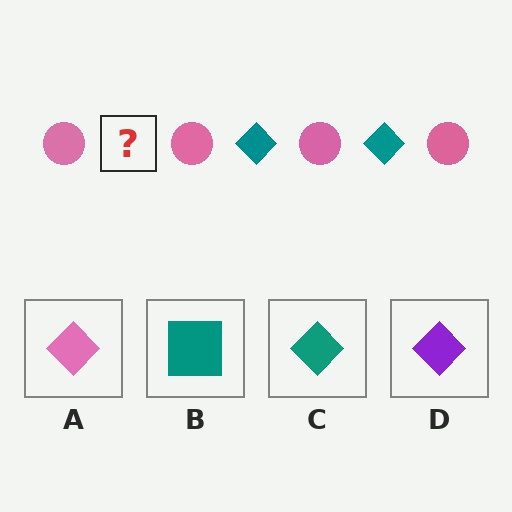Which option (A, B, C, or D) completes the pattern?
C.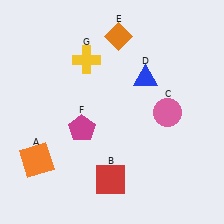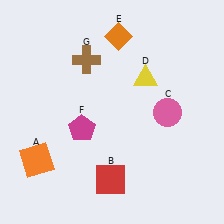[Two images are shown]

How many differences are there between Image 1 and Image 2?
There are 2 differences between the two images.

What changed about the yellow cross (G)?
In Image 1, G is yellow. In Image 2, it changed to brown.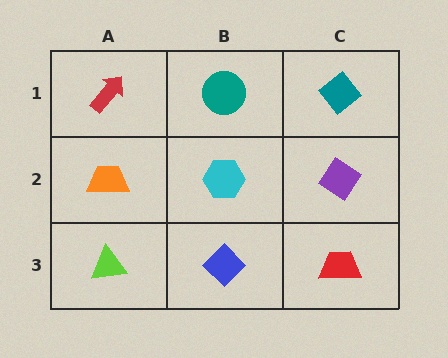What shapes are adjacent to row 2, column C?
A teal diamond (row 1, column C), a red trapezoid (row 3, column C), a cyan hexagon (row 2, column B).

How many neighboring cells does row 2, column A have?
3.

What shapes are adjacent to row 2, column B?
A teal circle (row 1, column B), a blue diamond (row 3, column B), an orange trapezoid (row 2, column A), a purple diamond (row 2, column C).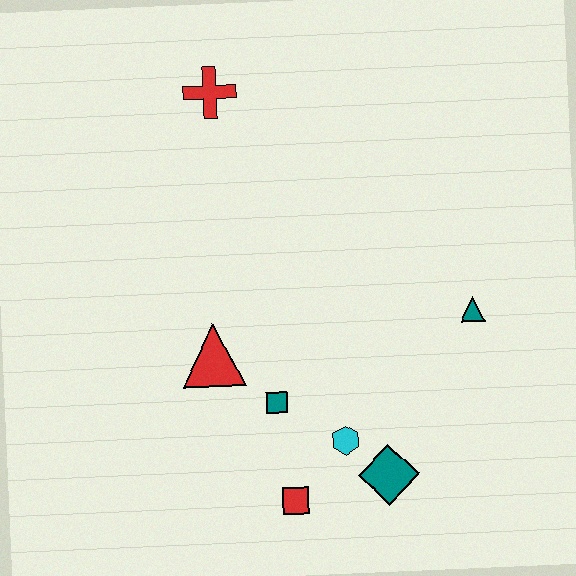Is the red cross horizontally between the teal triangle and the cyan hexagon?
No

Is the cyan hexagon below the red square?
No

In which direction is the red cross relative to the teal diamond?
The red cross is above the teal diamond.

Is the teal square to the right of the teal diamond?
No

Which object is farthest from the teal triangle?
The red cross is farthest from the teal triangle.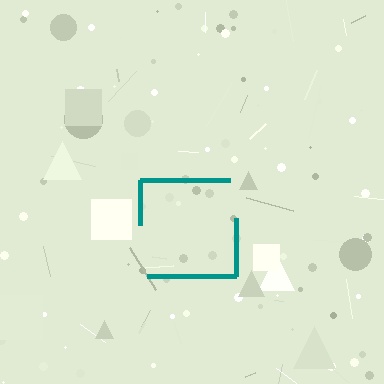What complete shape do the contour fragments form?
The contour fragments form a square.